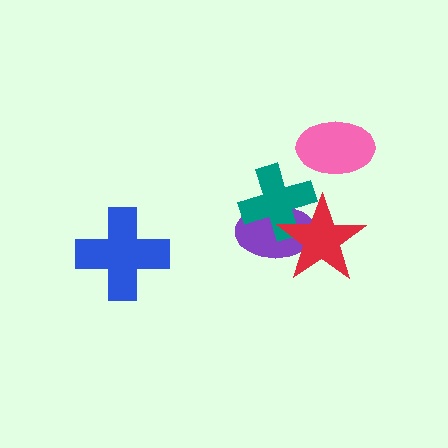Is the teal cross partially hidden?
Yes, it is partially covered by another shape.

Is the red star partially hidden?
No, no other shape covers it.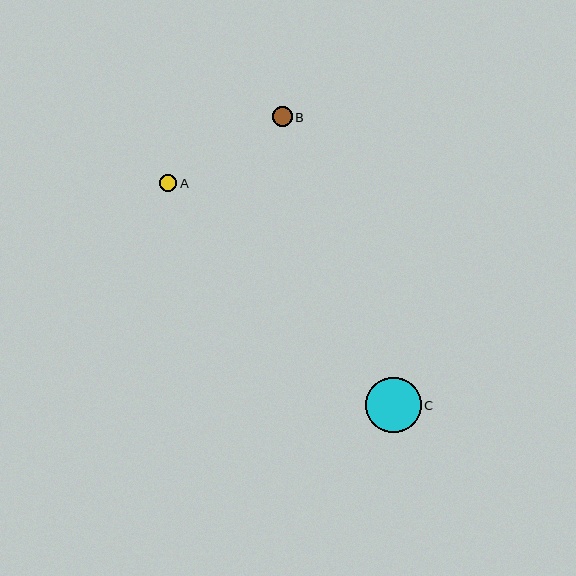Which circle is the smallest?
Circle A is the smallest with a size of approximately 17 pixels.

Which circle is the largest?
Circle C is the largest with a size of approximately 56 pixels.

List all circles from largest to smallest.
From largest to smallest: C, B, A.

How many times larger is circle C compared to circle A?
Circle C is approximately 3.3 times the size of circle A.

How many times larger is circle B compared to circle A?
Circle B is approximately 1.2 times the size of circle A.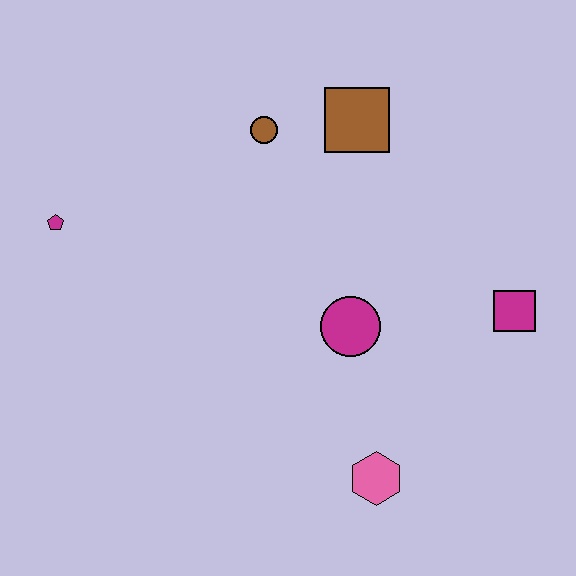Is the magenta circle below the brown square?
Yes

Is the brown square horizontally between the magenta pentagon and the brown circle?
No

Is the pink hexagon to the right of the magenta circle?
Yes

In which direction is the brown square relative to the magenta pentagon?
The brown square is to the right of the magenta pentagon.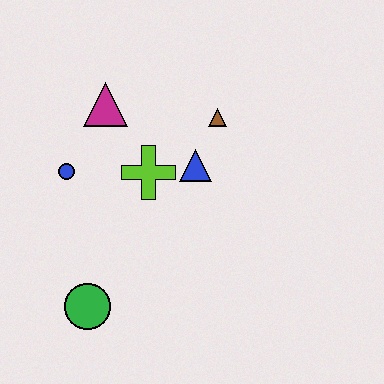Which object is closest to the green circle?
The blue circle is closest to the green circle.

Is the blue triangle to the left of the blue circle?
No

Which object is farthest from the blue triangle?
The green circle is farthest from the blue triangle.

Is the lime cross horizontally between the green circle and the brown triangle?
Yes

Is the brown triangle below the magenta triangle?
Yes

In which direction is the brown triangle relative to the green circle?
The brown triangle is above the green circle.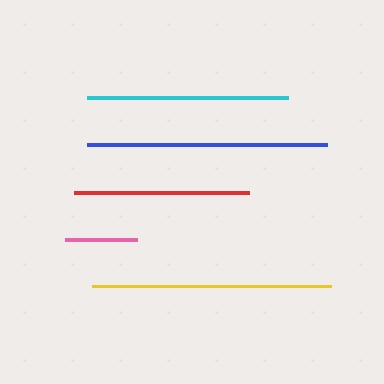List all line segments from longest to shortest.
From longest to shortest: blue, yellow, cyan, red, pink.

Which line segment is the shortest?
The pink line is the shortest at approximately 71 pixels.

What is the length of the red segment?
The red segment is approximately 175 pixels long.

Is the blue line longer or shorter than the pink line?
The blue line is longer than the pink line.